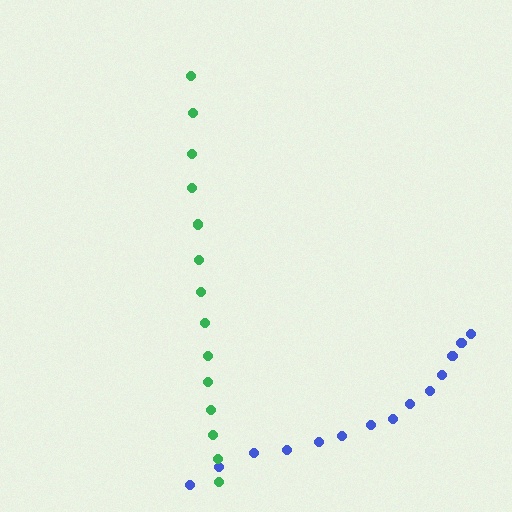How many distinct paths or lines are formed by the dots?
There are 2 distinct paths.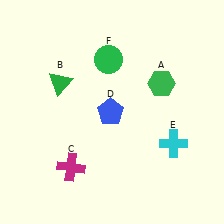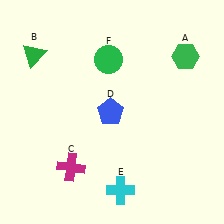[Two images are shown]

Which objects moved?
The objects that moved are: the green hexagon (A), the green triangle (B), the cyan cross (E).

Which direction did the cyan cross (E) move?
The cyan cross (E) moved left.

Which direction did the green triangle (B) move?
The green triangle (B) moved up.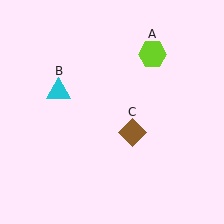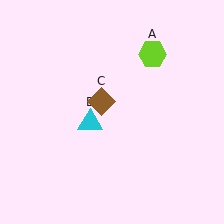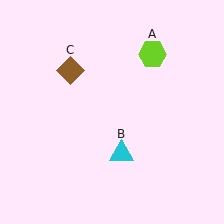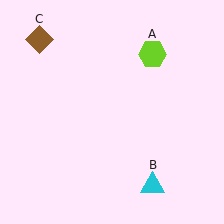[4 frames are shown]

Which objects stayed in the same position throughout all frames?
Lime hexagon (object A) remained stationary.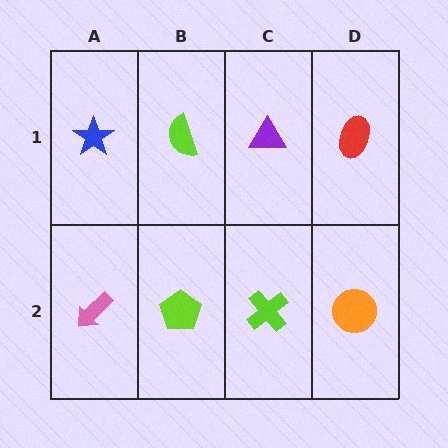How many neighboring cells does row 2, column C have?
3.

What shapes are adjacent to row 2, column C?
A purple triangle (row 1, column C), a lime pentagon (row 2, column B), an orange circle (row 2, column D).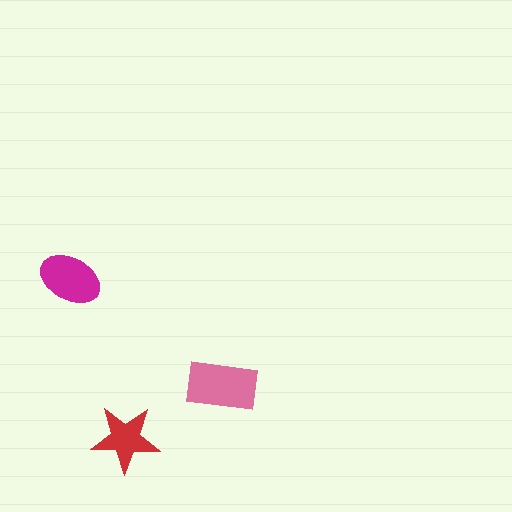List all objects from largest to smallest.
The pink rectangle, the magenta ellipse, the red star.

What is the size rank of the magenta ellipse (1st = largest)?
2nd.